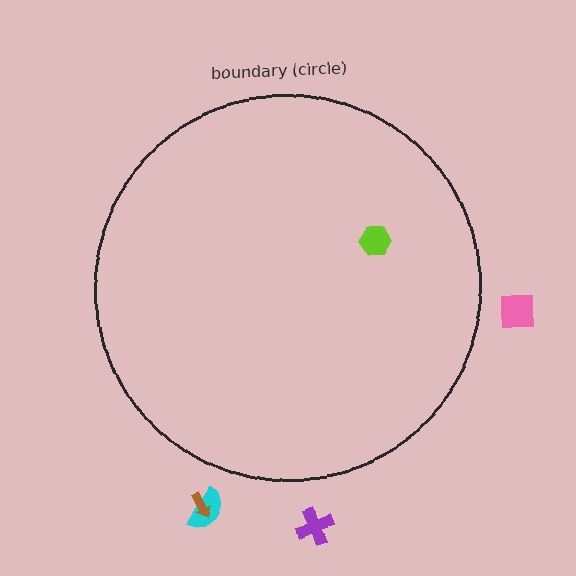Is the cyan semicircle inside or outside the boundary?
Outside.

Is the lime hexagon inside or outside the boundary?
Inside.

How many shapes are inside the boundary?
1 inside, 4 outside.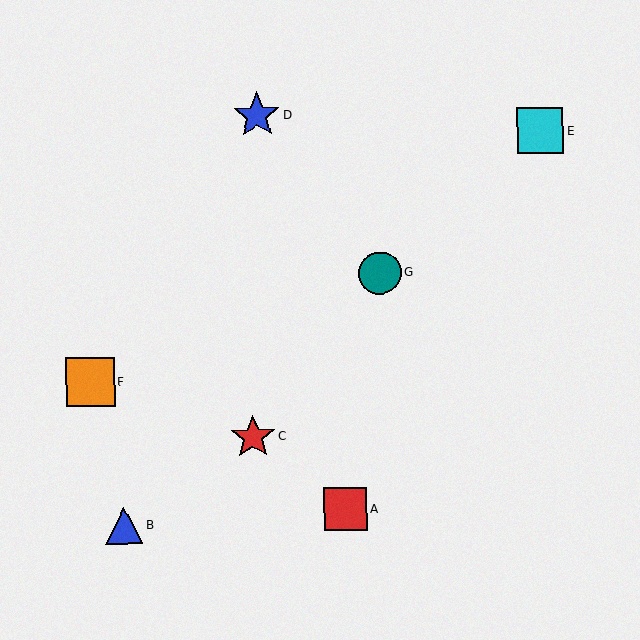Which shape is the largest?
The orange square (labeled F) is the largest.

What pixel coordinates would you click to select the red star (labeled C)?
Click at (253, 437) to select the red star C.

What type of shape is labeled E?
Shape E is a cyan square.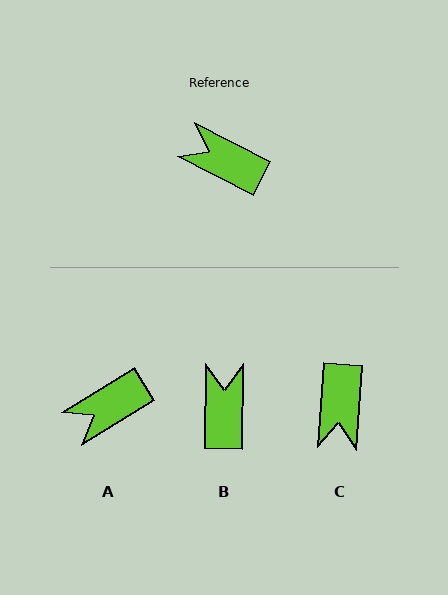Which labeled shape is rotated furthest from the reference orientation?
C, about 113 degrees away.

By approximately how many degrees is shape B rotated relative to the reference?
Approximately 64 degrees clockwise.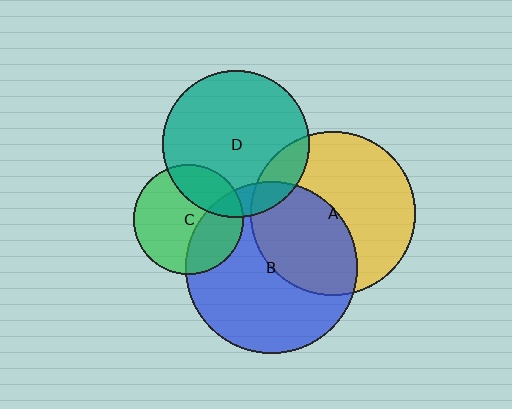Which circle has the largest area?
Circle B (blue).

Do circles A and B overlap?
Yes.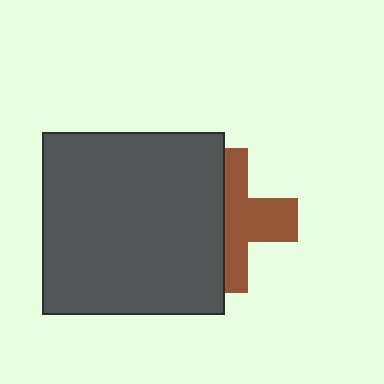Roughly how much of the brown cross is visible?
About half of it is visible (roughly 50%).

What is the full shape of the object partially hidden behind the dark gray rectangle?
The partially hidden object is a brown cross.